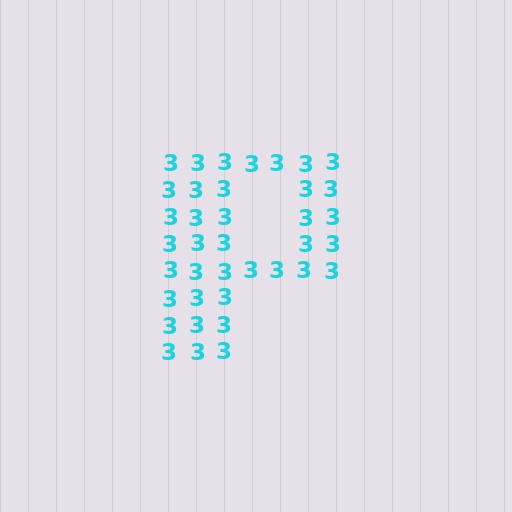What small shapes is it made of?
It is made of small digit 3's.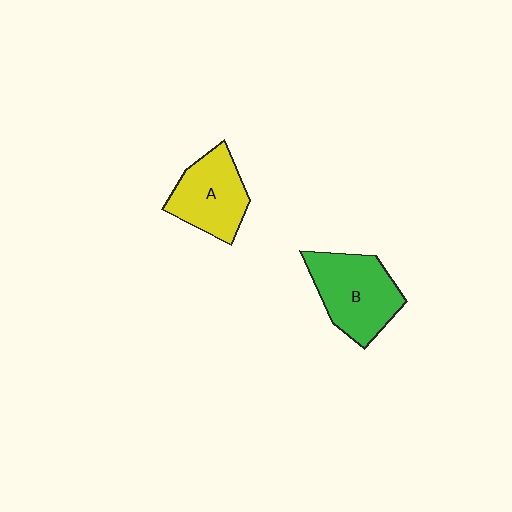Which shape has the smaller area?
Shape A (yellow).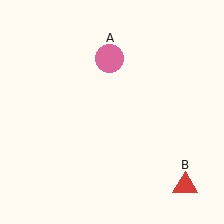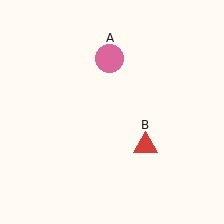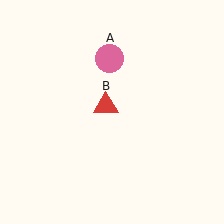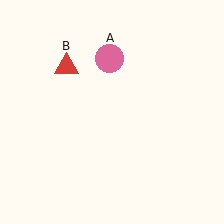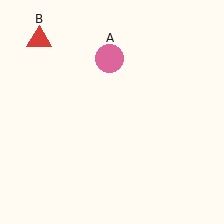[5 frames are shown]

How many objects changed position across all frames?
1 object changed position: red triangle (object B).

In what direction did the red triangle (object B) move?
The red triangle (object B) moved up and to the left.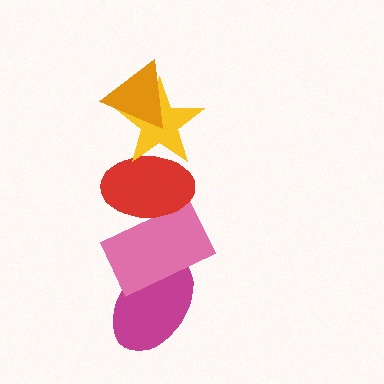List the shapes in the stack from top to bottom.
From top to bottom: the orange triangle, the yellow star, the red ellipse, the pink rectangle, the magenta ellipse.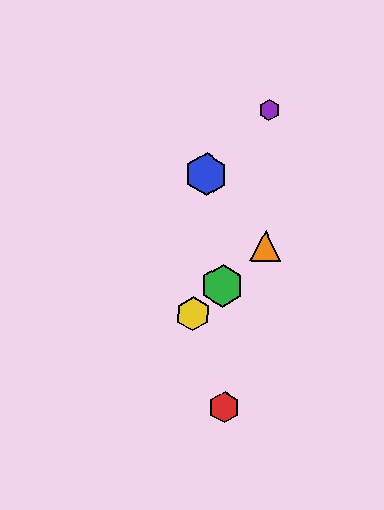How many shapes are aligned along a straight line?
3 shapes (the green hexagon, the yellow hexagon, the orange triangle) are aligned along a straight line.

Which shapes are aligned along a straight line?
The green hexagon, the yellow hexagon, the orange triangle are aligned along a straight line.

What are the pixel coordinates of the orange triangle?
The orange triangle is at (265, 246).